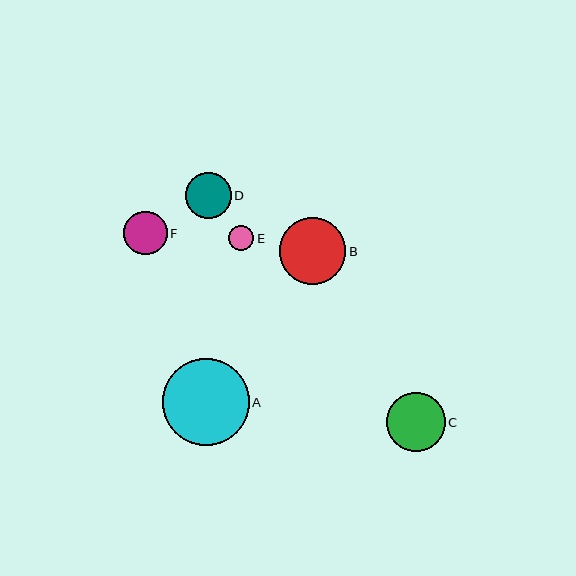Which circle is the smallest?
Circle E is the smallest with a size of approximately 25 pixels.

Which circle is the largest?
Circle A is the largest with a size of approximately 87 pixels.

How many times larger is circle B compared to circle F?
Circle B is approximately 1.5 times the size of circle F.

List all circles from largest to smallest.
From largest to smallest: A, B, C, D, F, E.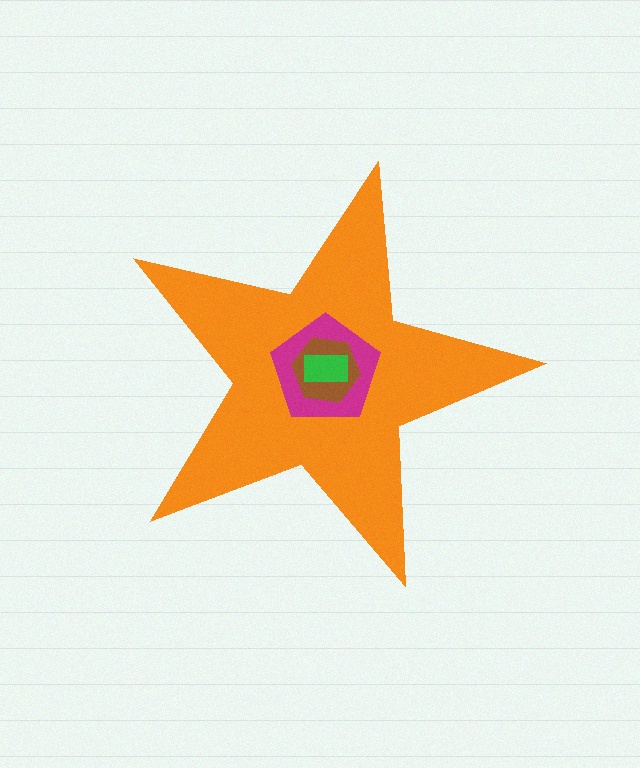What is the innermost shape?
The green rectangle.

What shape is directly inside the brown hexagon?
The green rectangle.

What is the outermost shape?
The orange star.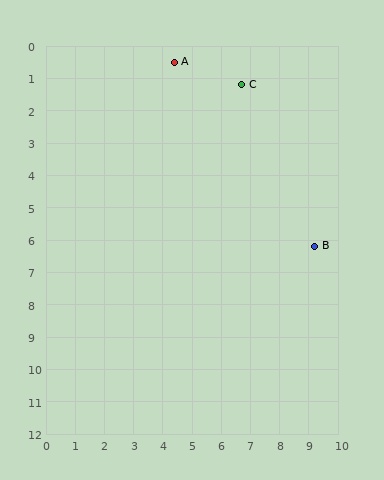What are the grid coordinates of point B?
Point B is at approximately (9.2, 6.2).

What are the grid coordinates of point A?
Point A is at approximately (4.4, 0.5).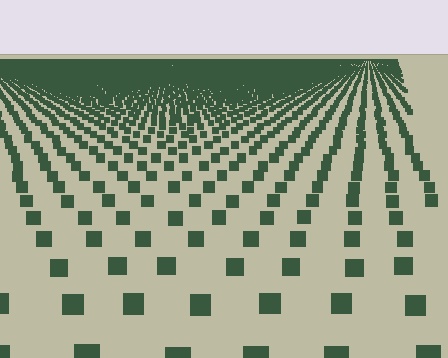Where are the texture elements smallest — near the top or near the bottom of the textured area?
Near the top.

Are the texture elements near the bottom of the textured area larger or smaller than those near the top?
Larger. Near the bottom, elements are closer to the viewer and appear at a bigger on-screen size.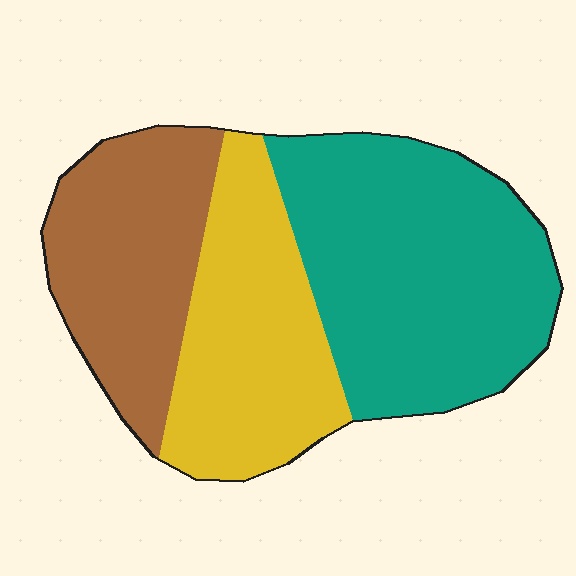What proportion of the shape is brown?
Brown covers roughly 25% of the shape.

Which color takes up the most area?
Teal, at roughly 45%.